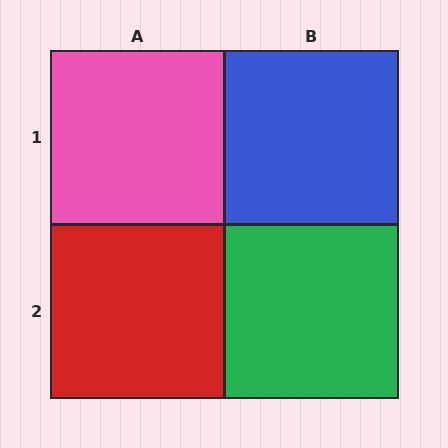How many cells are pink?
1 cell is pink.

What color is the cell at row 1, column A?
Pink.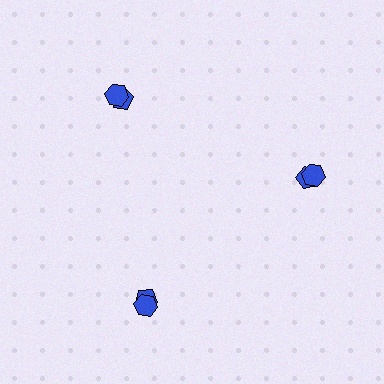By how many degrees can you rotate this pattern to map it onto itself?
The pattern maps onto itself every 120 degrees of rotation.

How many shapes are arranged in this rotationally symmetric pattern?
There are 6 shapes, arranged in 3 groups of 2.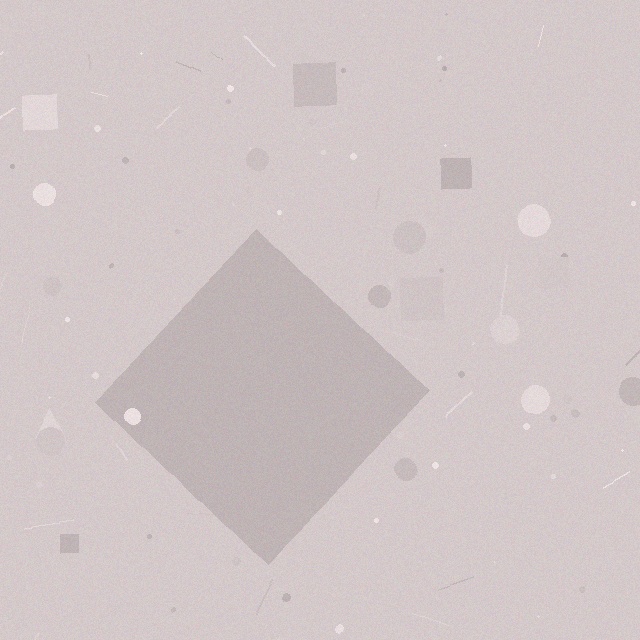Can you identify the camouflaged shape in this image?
The camouflaged shape is a diamond.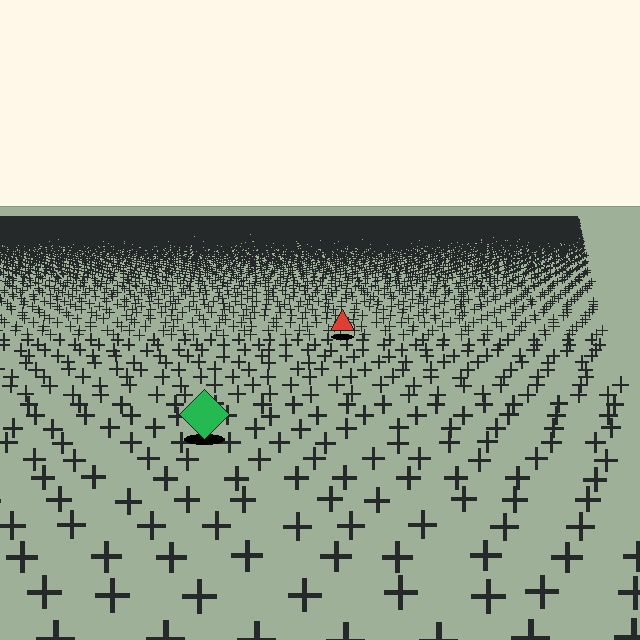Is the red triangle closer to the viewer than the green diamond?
No. The green diamond is closer — you can tell from the texture gradient: the ground texture is coarser near it.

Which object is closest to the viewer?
The green diamond is closest. The texture marks near it are larger and more spread out.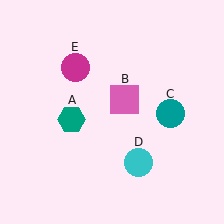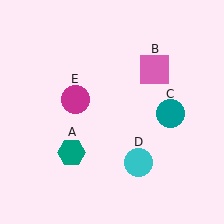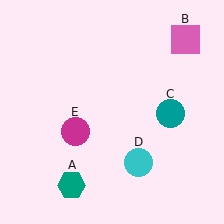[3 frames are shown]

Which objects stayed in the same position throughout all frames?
Teal circle (object C) and cyan circle (object D) remained stationary.